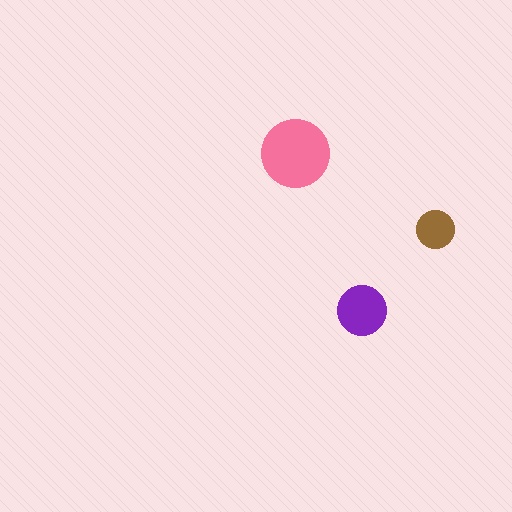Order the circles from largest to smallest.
the pink one, the purple one, the brown one.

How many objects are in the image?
There are 3 objects in the image.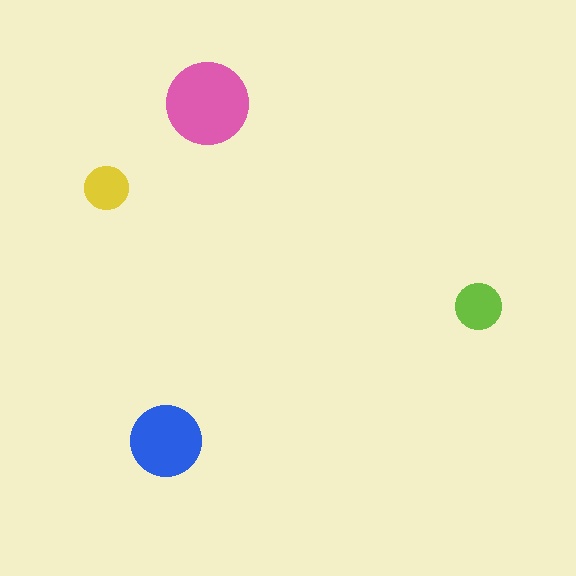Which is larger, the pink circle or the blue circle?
The pink one.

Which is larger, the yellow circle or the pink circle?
The pink one.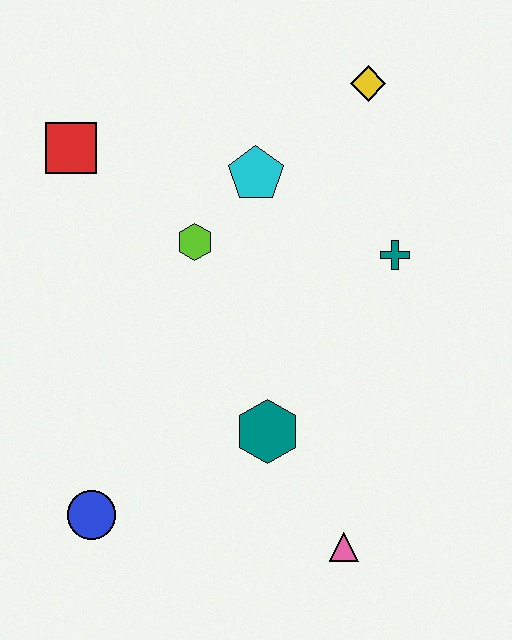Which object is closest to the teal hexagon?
The pink triangle is closest to the teal hexagon.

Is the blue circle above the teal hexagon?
No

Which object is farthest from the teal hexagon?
The yellow diamond is farthest from the teal hexagon.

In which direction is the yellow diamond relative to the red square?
The yellow diamond is to the right of the red square.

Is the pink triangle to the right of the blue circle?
Yes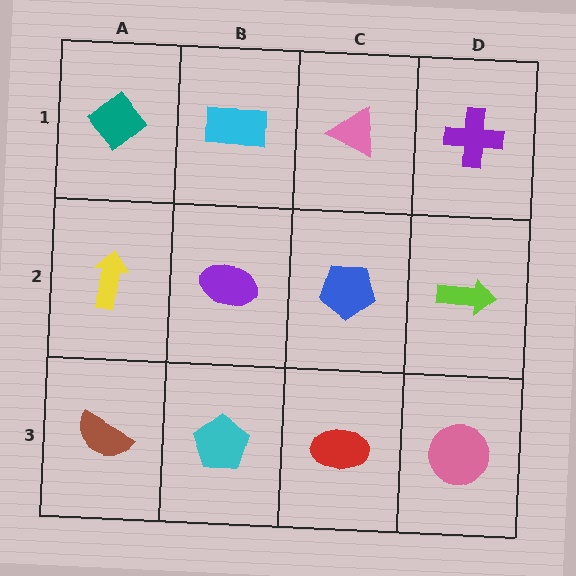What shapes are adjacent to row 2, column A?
A teal diamond (row 1, column A), a brown semicircle (row 3, column A), a purple ellipse (row 2, column B).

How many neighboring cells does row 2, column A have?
3.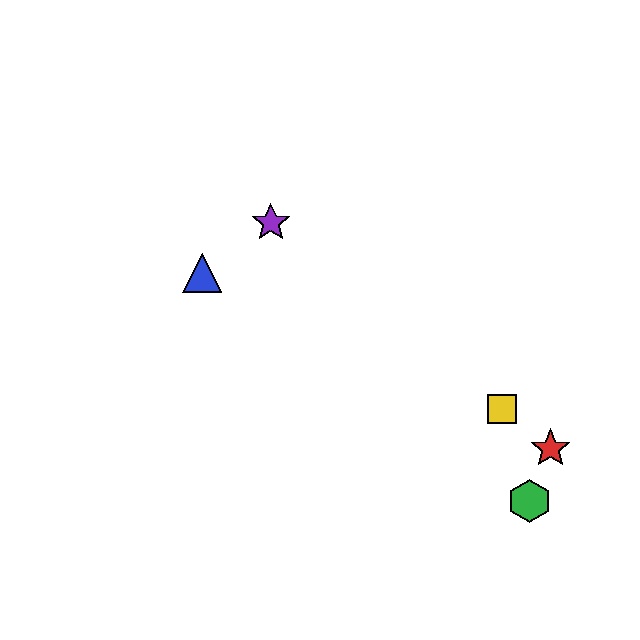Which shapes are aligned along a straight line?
The red star, the yellow square, the purple star are aligned along a straight line.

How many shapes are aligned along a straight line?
3 shapes (the red star, the yellow square, the purple star) are aligned along a straight line.